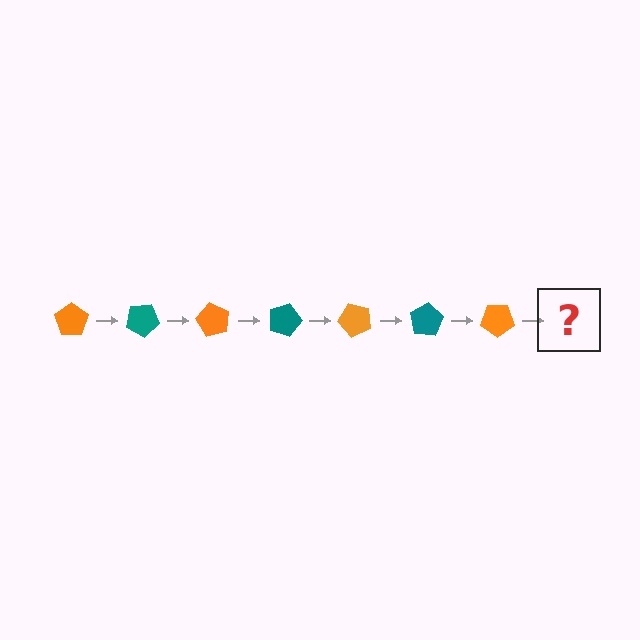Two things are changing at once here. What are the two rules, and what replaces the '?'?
The two rules are that it rotates 30 degrees each step and the color cycles through orange and teal. The '?' should be a teal pentagon, rotated 210 degrees from the start.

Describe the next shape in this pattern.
It should be a teal pentagon, rotated 210 degrees from the start.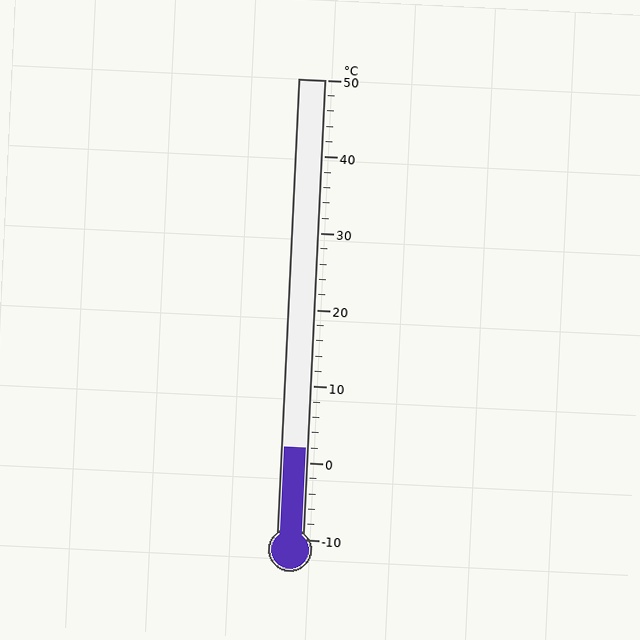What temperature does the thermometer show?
The thermometer shows approximately 2°C.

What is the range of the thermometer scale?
The thermometer scale ranges from -10°C to 50°C.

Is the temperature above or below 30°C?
The temperature is below 30°C.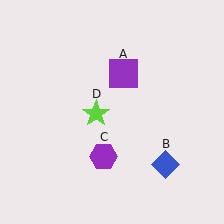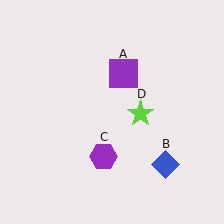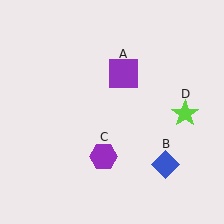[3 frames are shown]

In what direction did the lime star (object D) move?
The lime star (object D) moved right.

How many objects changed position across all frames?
1 object changed position: lime star (object D).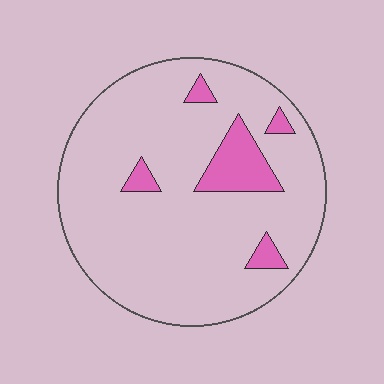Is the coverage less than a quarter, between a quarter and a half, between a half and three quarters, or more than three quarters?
Less than a quarter.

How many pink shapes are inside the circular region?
5.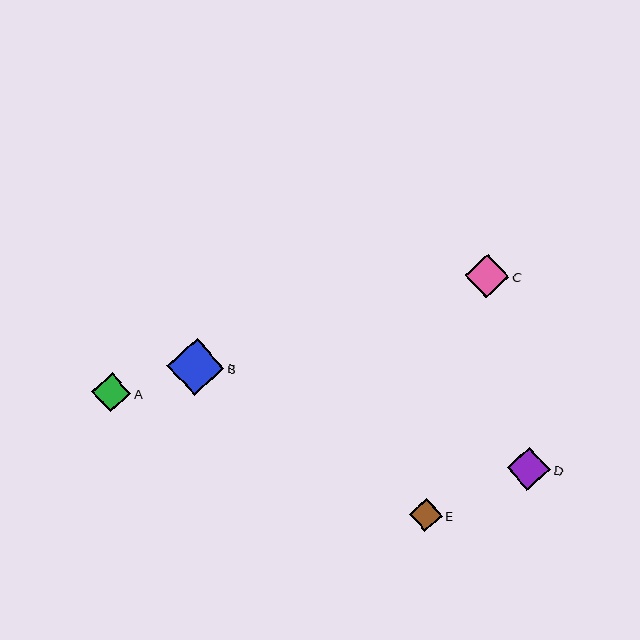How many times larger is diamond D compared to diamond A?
Diamond D is approximately 1.1 times the size of diamond A.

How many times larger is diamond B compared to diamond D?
Diamond B is approximately 1.3 times the size of diamond D.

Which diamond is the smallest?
Diamond E is the smallest with a size of approximately 33 pixels.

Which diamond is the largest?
Diamond B is the largest with a size of approximately 57 pixels.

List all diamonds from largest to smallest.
From largest to smallest: B, C, D, A, E.